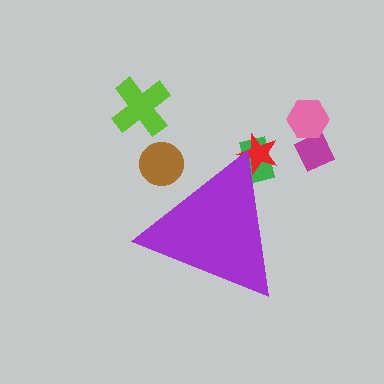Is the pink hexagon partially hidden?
No, the pink hexagon is fully visible.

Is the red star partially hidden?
Yes, the red star is partially hidden behind the purple triangle.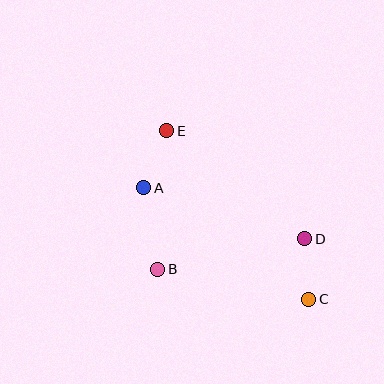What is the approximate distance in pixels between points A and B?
The distance between A and B is approximately 83 pixels.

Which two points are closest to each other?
Points C and D are closest to each other.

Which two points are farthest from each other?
Points C and E are farthest from each other.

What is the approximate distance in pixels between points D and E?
The distance between D and E is approximately 175 pixels.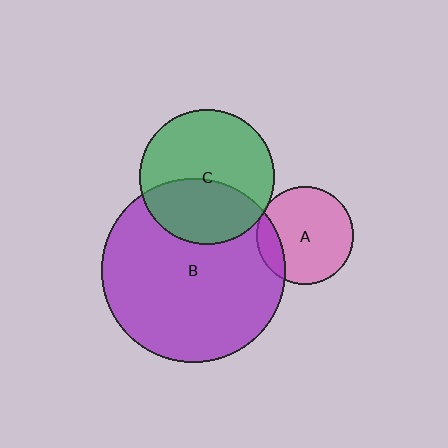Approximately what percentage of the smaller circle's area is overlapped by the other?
Approximately 40%.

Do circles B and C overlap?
Yes.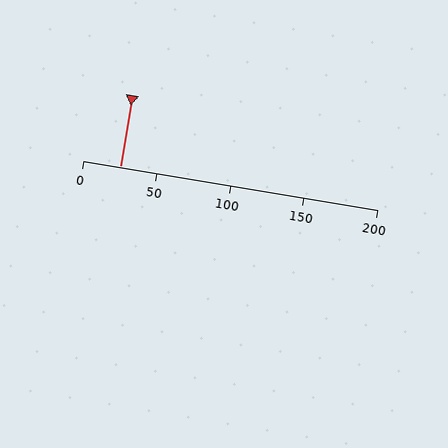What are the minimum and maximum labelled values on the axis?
The axis runs from 0 to 200.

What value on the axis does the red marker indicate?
The marker indicates approximately 25.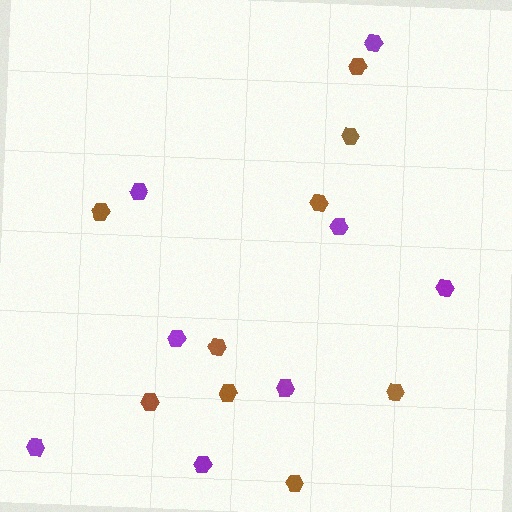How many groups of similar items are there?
There are 2 groups: one group of brown hexagons (9) and one group of purple hexagons (8).